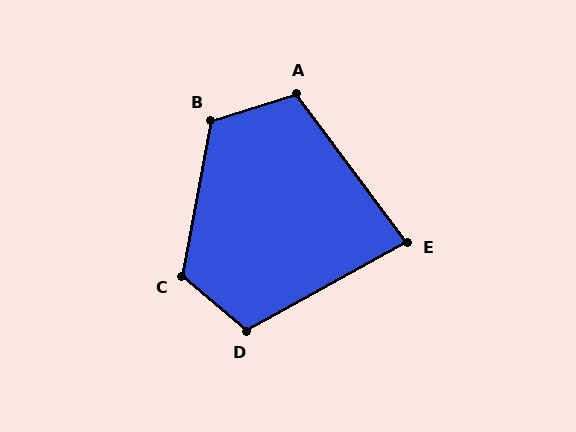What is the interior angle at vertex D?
Approximately 111 degrees (obtuse).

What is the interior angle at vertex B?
Approximately 118 degrees (obtuse).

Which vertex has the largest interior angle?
C, at approximately 119 degrees.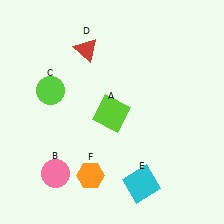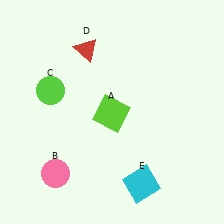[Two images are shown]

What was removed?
The orange hexagon (F) was removed in Image 2.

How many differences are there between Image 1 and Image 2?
There is 1 difference between the two images.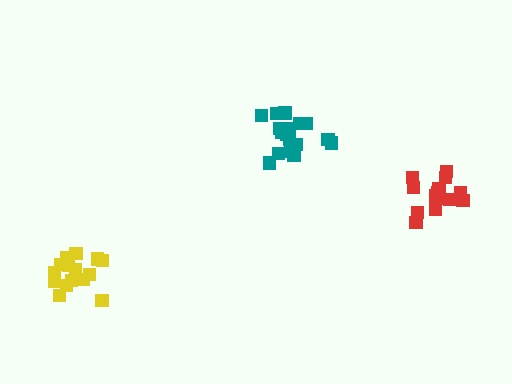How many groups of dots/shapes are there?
There are 3 groups.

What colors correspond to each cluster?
The clusters are colored: red, teal, yellow.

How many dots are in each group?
Group 1: 15 dots, Group 2: 17 dots, Group 3: 15 dots (47 total).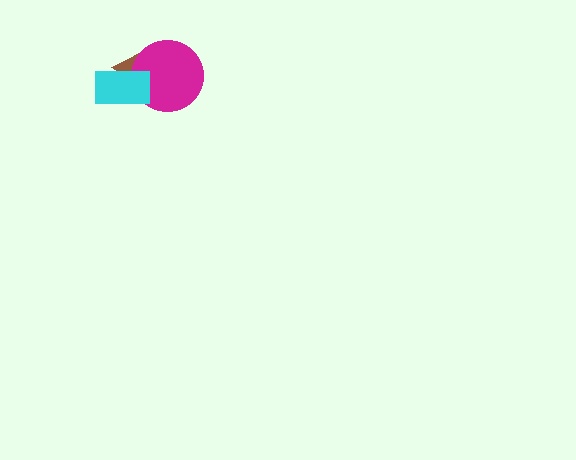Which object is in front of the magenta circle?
The cyan rectangle is in front of the magenta circle.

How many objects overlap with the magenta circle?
2 objects overlap with the magenta circle.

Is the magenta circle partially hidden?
Yes, it is partially covered by another shape.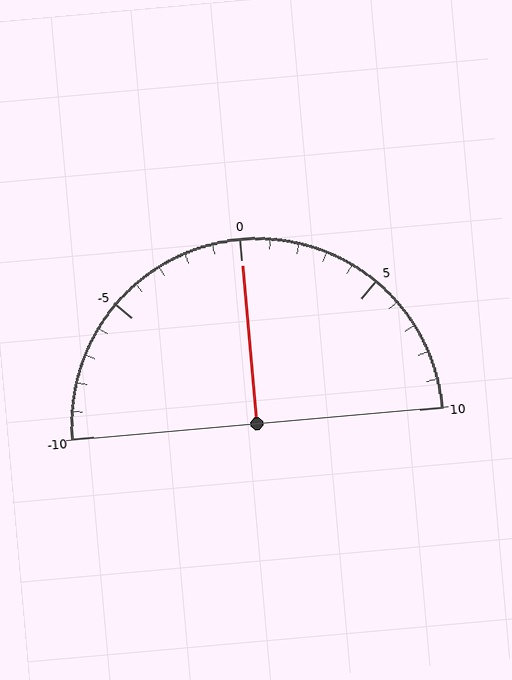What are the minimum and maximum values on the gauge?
The gauge ranges from -10 to 10.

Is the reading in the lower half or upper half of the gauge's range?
The reading is in the upper half of the range (-10 to 10).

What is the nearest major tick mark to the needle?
The nearest major tick mark is 0.